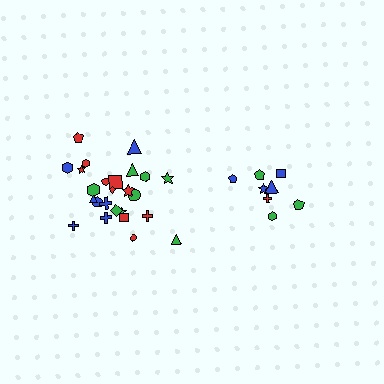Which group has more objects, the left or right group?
The left group.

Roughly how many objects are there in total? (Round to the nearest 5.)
Roughly 35 objects in total.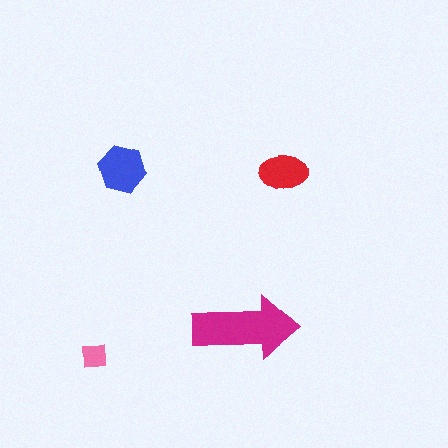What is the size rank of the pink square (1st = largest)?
4th.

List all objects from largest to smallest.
The magenta arrow, the blue hexagon, the red ellipse, the pink square.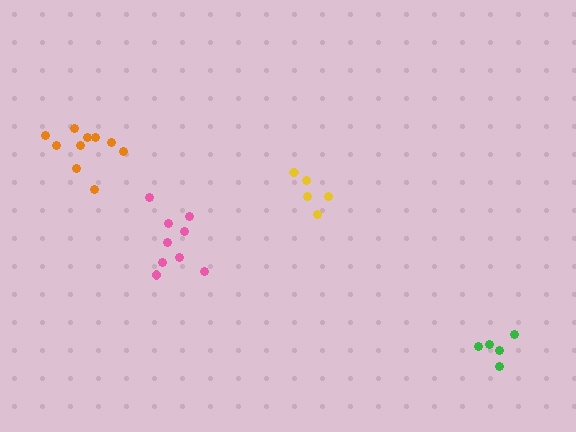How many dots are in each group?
Group 1: 5 dots, Group 2: 9 dots, Group 3: 5 dots, Group 4: 10 dots (29 total).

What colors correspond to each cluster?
The clusters are colored: green, pink, yellow, orange.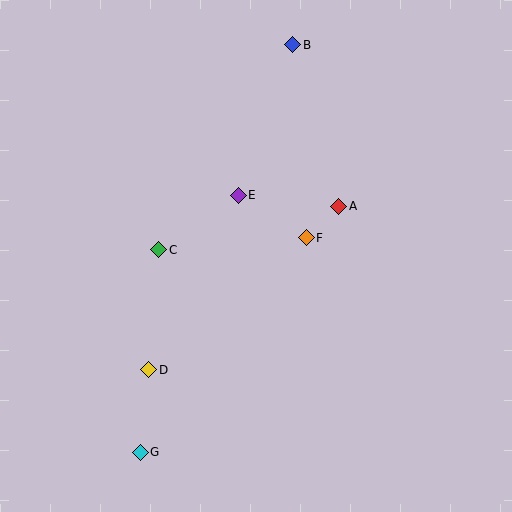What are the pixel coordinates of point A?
Point A is at (339, 207).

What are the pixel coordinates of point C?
Point C is at (159, 250).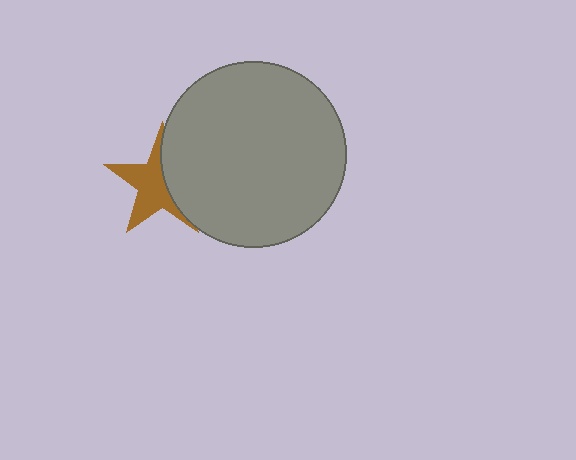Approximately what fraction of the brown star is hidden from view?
Roughly 43% of the brown star is hidden behind the gray circle.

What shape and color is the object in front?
The object in front is a gray circle.